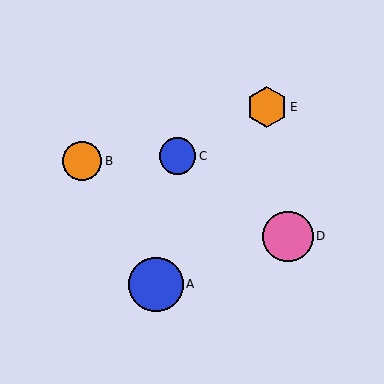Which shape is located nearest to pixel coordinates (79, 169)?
The orange circle (labeled B) at (82, 161) is nearest to that location.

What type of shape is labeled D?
Shape D is a pink circle.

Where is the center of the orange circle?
The center of the orange circle is at (82, 161).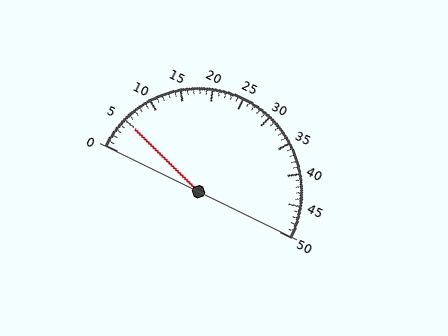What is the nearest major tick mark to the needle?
The nearest major tick mark is 5.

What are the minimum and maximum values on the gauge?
The gauge ranges from 0 to 50.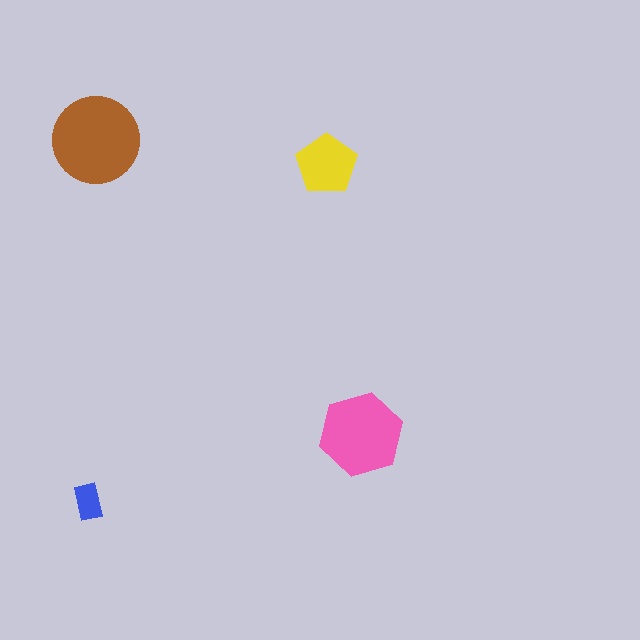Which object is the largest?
The brown circle.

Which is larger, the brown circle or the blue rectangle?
The brown circle.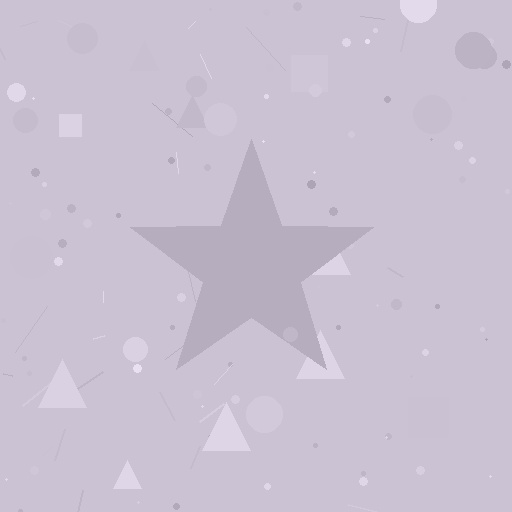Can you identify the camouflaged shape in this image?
The camouflaged shape is a star.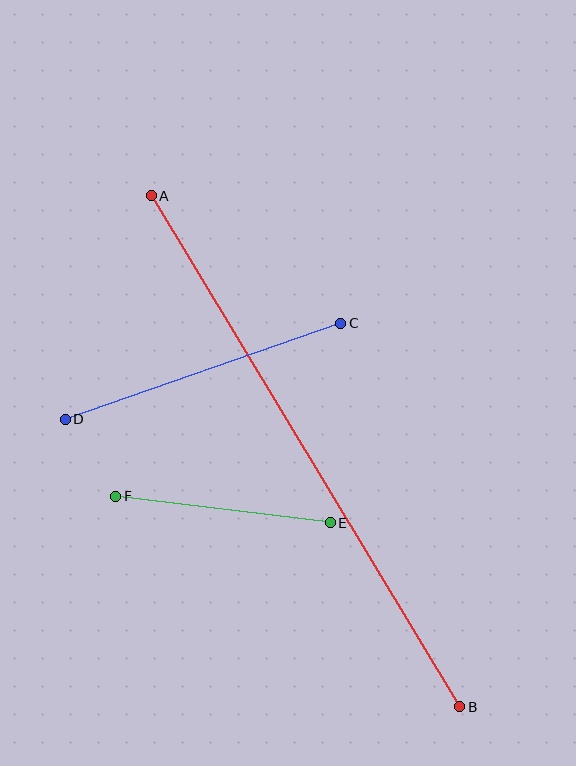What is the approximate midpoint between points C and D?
The midpoint is at approximately (203, 371) pixels.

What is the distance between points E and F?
The distance is approximately 216 pixels.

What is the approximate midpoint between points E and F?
The midpoint is at approximately (223, 510) pixels.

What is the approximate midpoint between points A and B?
The midpoint is at approximately (306, 451) pixels.